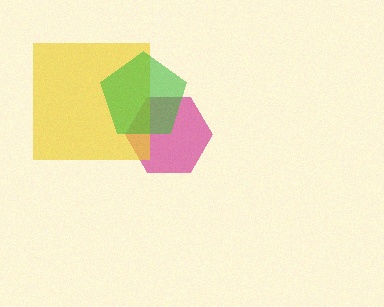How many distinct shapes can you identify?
There are 3 distinct shapes: a magenta hexagon, a yellow square, a green pentagon.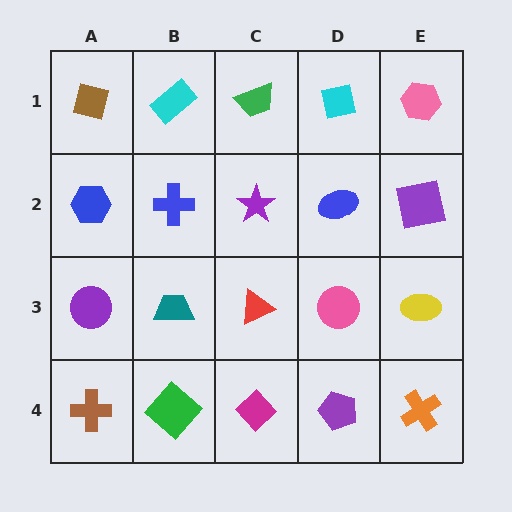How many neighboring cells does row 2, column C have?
4.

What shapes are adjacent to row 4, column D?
A pink circle (row 3, column D), a magenta diamond (row 4, column C), an orange cross (row 4, column E).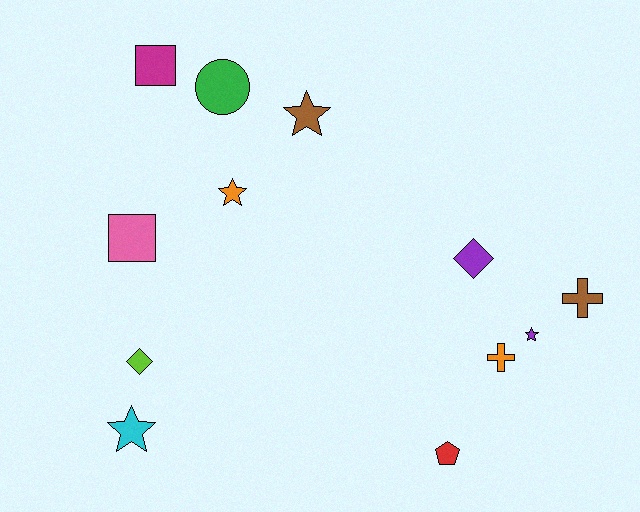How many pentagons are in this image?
There is 1 pentagon.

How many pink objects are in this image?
There is 1 pink object.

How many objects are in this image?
There are 12 objects.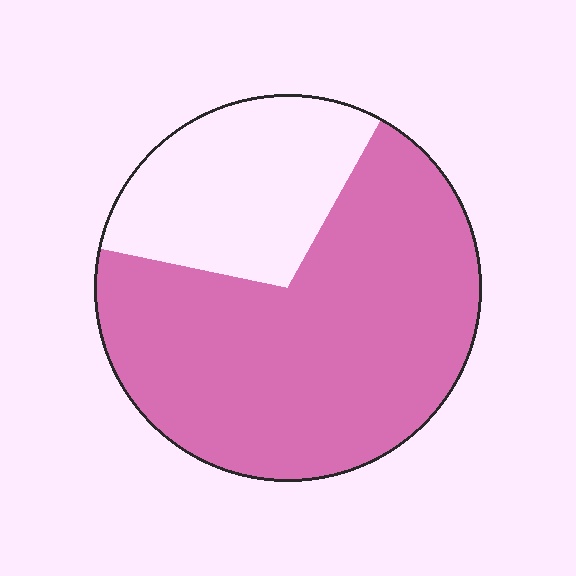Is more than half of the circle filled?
Yes.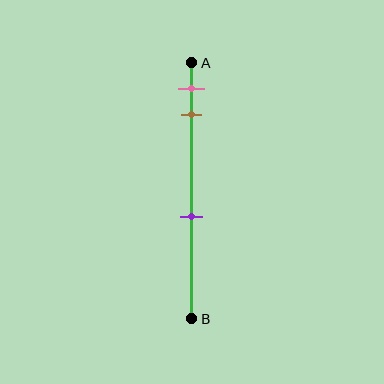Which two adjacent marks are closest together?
The pink and brown marks are the closest adjacent pair.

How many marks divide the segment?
There are 3 marks dividing the segment.